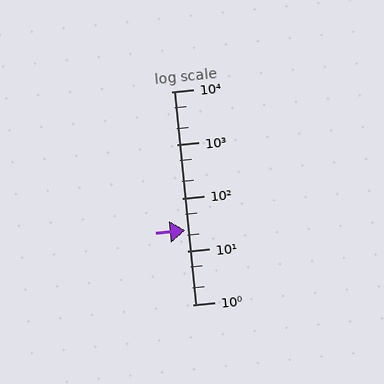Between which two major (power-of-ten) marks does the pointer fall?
The pointer is between 10 and 100.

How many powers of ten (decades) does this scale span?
The scale spans 4 decades, from 1 to 10000.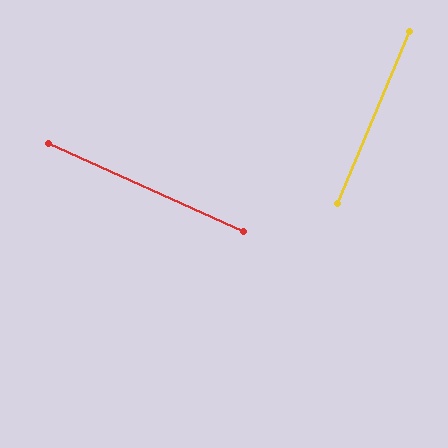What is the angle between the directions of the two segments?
Approximately 88 degrees.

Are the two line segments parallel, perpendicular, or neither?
Perpendicular — they meet at approximately 88°.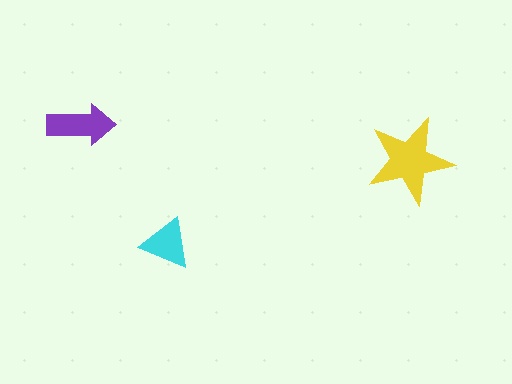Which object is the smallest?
The cyan triangle.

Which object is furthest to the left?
The purple arrow is leftmost.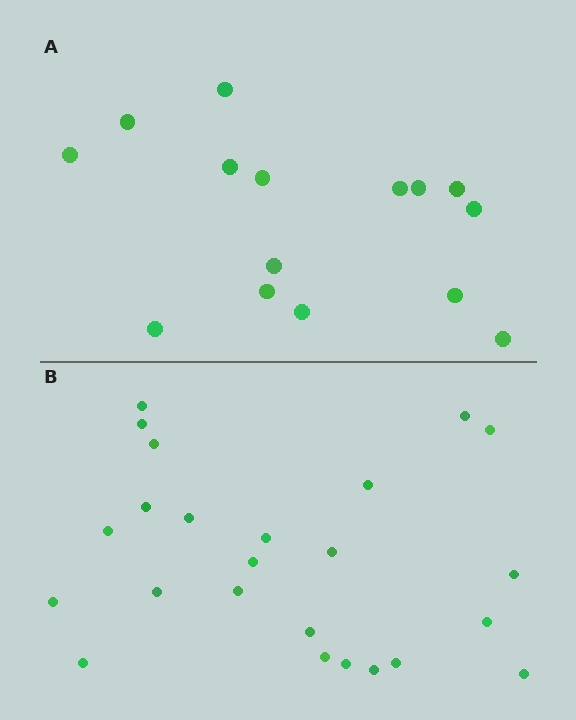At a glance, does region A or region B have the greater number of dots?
Region B (the bottom region) has more dots.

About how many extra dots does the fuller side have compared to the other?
Region B has roughly 8 or so more dots than region A.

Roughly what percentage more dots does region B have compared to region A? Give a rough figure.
About 60% more.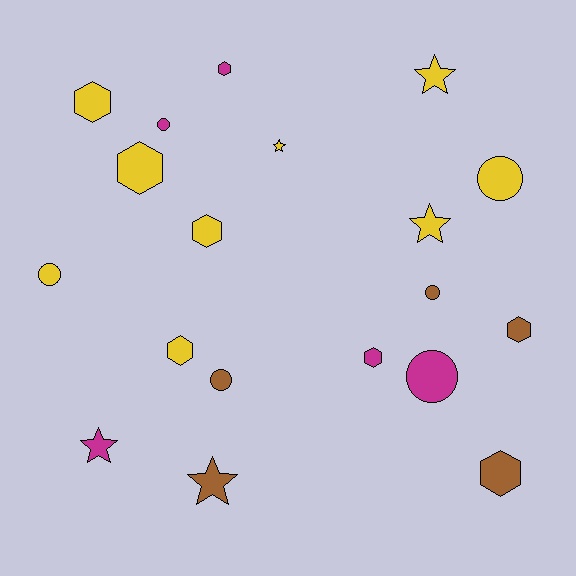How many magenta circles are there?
There are 2 magenta circles.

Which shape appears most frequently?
Hexagon, with 8 objects.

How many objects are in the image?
There are 19 objects.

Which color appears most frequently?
Yellow, with 9 objects.